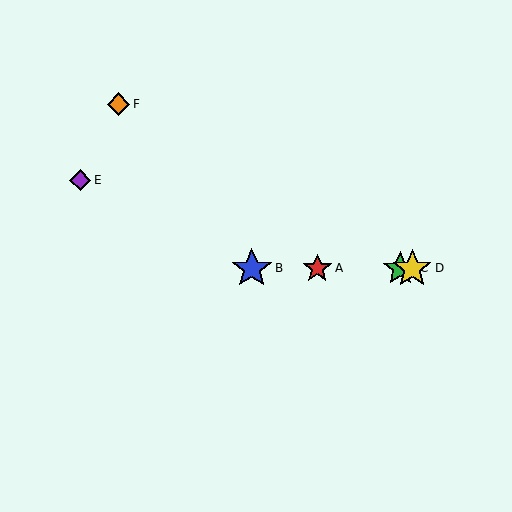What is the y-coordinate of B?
Object B is at y≈268.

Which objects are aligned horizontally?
Objects A, B, C, D are aligned horizontally.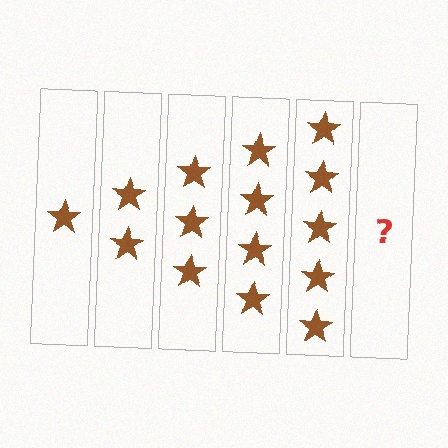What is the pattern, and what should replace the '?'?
The pattern is that each step adds one more star. The '?' should be 6 stars.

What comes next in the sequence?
The next element should be 6 stars.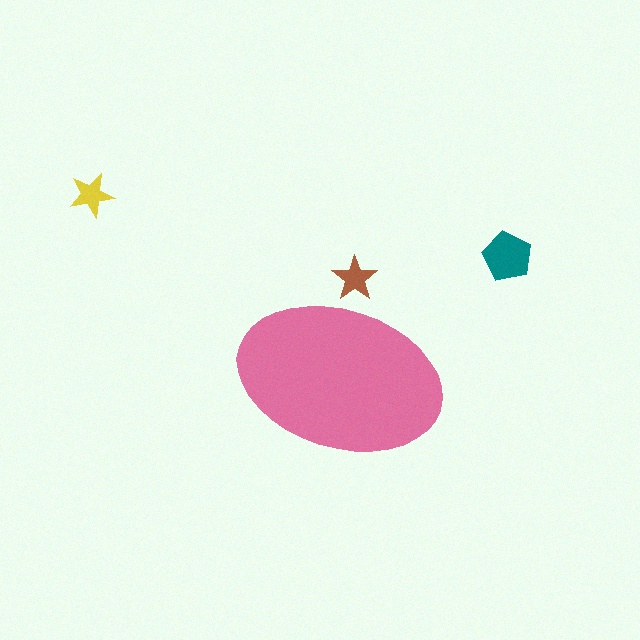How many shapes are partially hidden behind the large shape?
1 shape is partially hidden.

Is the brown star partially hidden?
Yes, the brown star is partially hidden behind the pink ellipse.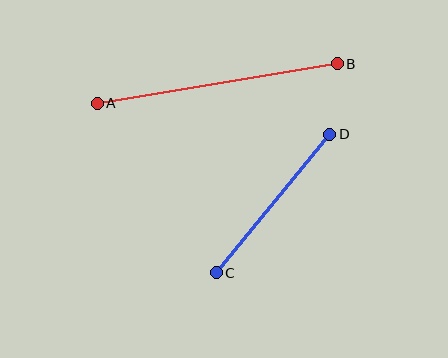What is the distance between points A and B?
The distance is approximately 243 pixels.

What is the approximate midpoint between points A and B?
The midpoint is at approximately (217, 84) pixels.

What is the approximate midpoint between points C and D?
The midpoint is at approximately (273, 204) pixels.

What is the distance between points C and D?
The distance is approximately 179 pixels.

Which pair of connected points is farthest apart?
Points A and B are farthest apart.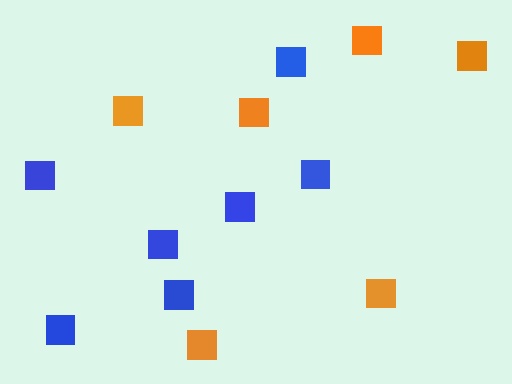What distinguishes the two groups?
There are 2 groups: one group of blue squares (7) and one group of orange squares (6).